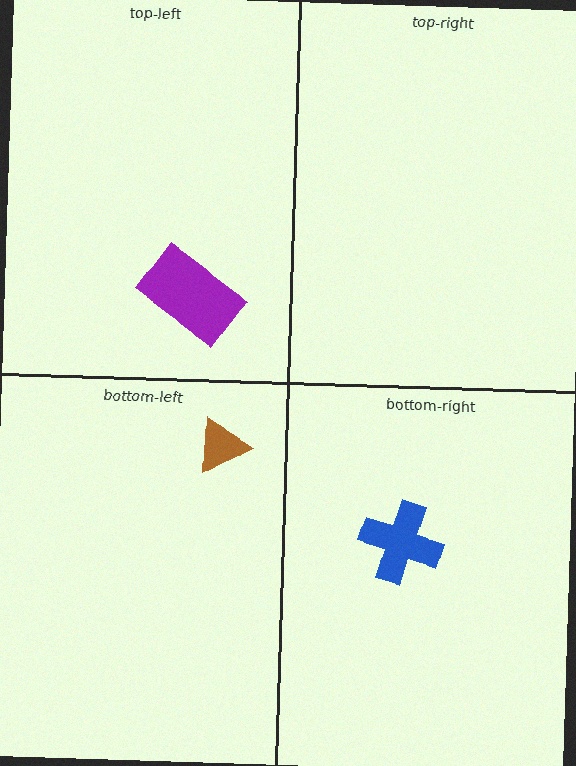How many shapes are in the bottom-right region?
1.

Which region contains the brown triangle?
The bottom-left region.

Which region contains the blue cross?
The bottom-right region.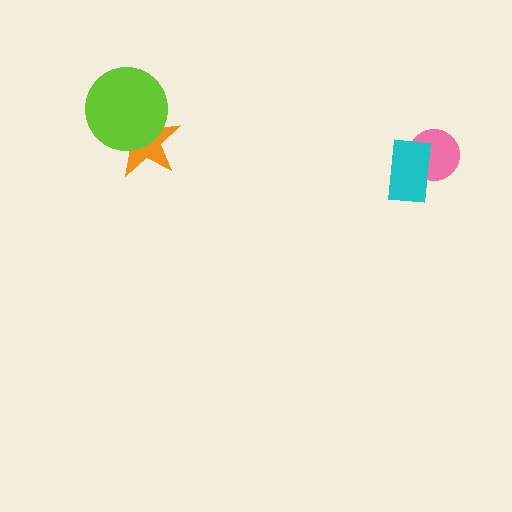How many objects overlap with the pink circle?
1 object overlaps with the pink circle.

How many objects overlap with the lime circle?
1 object overlaps with the lime circle.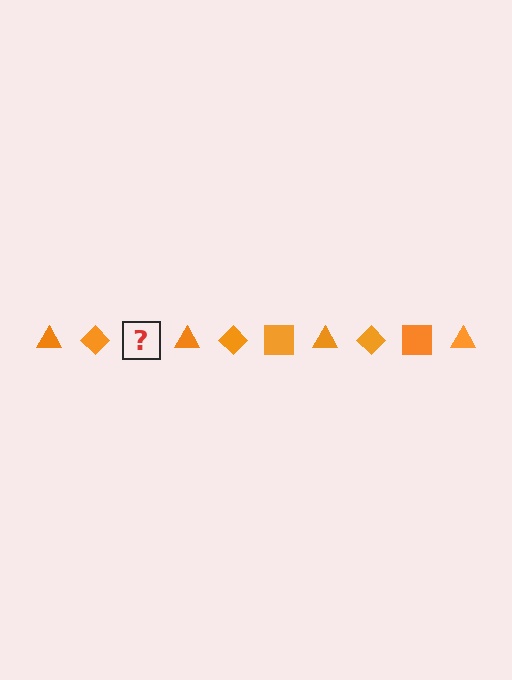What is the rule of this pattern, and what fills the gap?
The rule is that the pattern cycles through triangle, diamond, square shapes in orange. The gap should be filled with an orange square.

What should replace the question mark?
The question mark should be replaced with an orange square.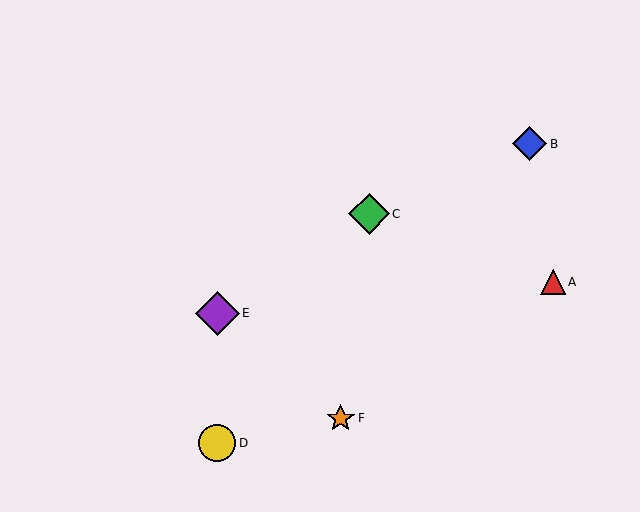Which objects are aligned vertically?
Objects D, E are aligned vertically.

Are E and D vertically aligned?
Yes, both are at x≈217.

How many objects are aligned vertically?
2 objects (D, E) are aligned vertically.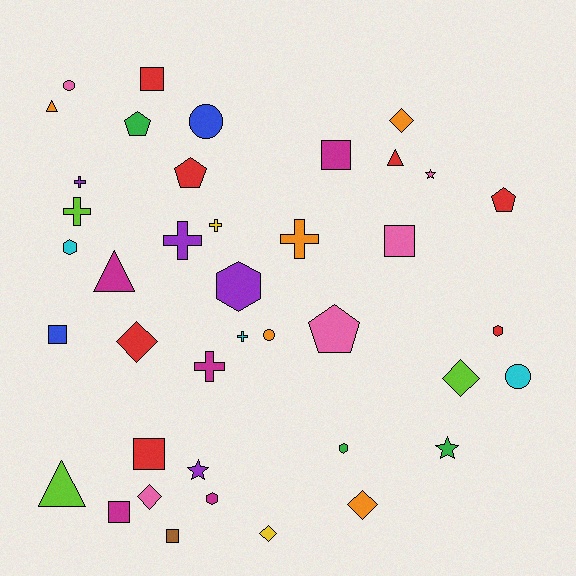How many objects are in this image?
There are 40 objects.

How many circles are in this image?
There are 4 circles.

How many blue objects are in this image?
There are 2 blue objects.